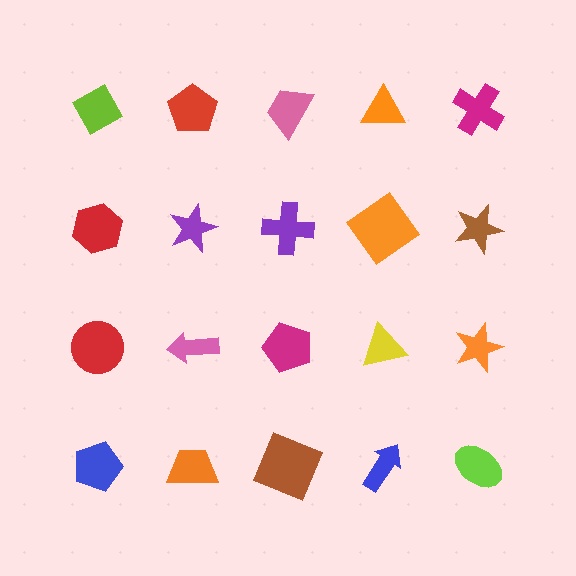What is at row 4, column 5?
A lime ellipse.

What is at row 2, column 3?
A purple cross.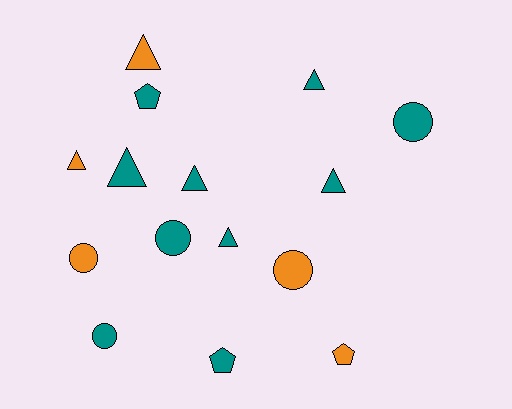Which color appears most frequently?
Teal, with 10 objects.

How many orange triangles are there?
There are 2 orange triangles.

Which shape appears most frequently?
Triangle, with 7 objects.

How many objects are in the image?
There are 15 objects.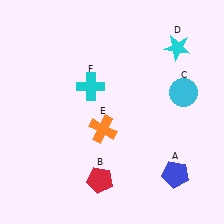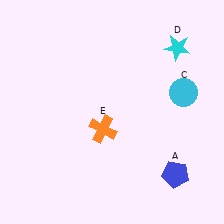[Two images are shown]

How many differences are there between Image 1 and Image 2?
There are 2 differences between the two images.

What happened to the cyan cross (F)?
The cyan cross (F) was removed in Image 2. It was in the top-left area of Image 1.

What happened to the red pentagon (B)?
The red pentagon (B) was removed in Image 2. It was in the bottom-left area of Image 1.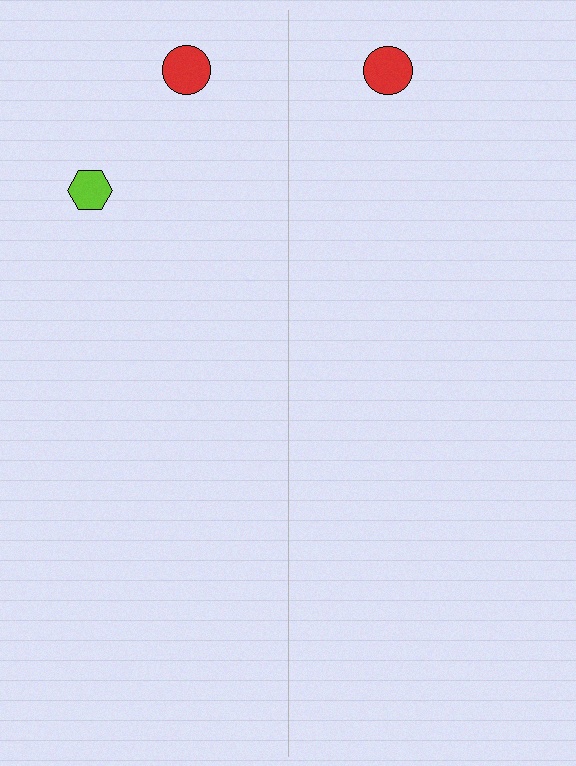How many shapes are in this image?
There are 3 shapes in this image.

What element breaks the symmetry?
A lime hexagon is missing from the right side.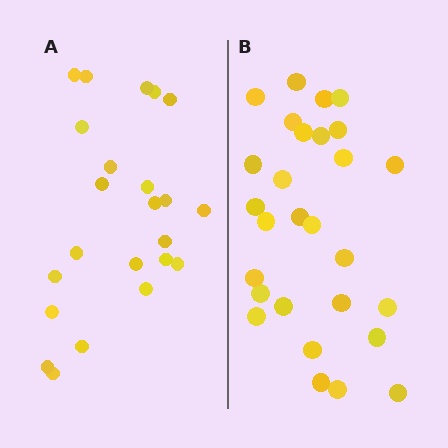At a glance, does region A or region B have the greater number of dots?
Region B (the right region) has more dots.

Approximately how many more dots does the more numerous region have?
Region B has about 5 more dots than region A.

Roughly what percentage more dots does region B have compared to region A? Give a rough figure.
About 20% more.